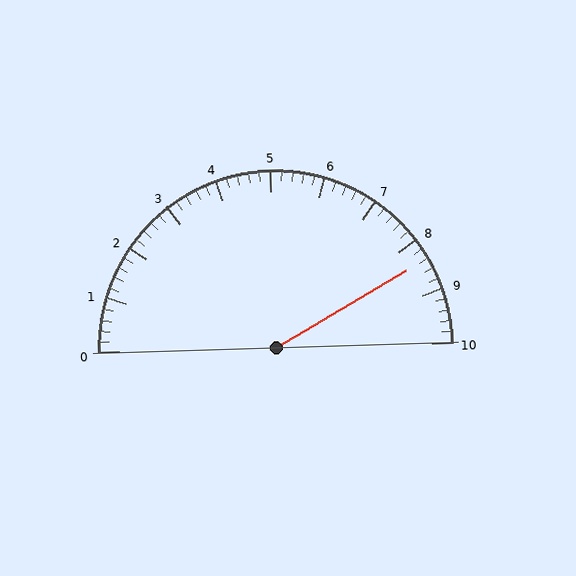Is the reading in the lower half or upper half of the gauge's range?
The reading is in the upper half of the range (0 to 10).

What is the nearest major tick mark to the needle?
The nearest major tick mark is 8.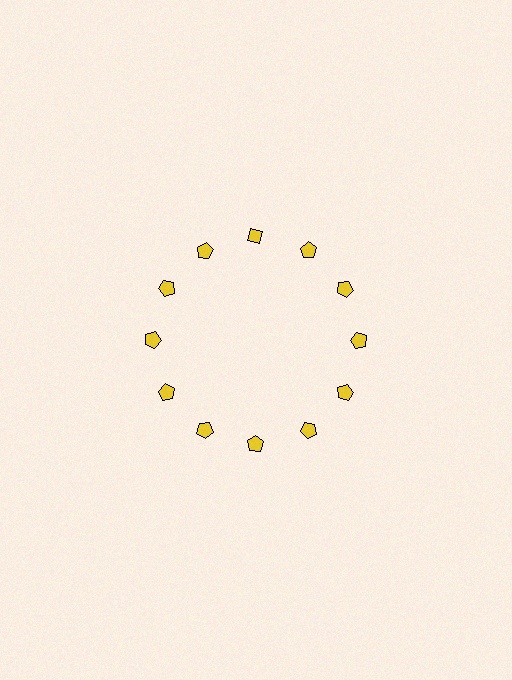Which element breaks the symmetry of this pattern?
The yellow diamond at roughly the 12 o'clock position breaks the symmetry. All other shapes are yellow pentagons.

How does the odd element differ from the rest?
It has a different shape: diamond instead of pentagon.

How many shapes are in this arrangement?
There are 12 shapes arranged in a ring pattern.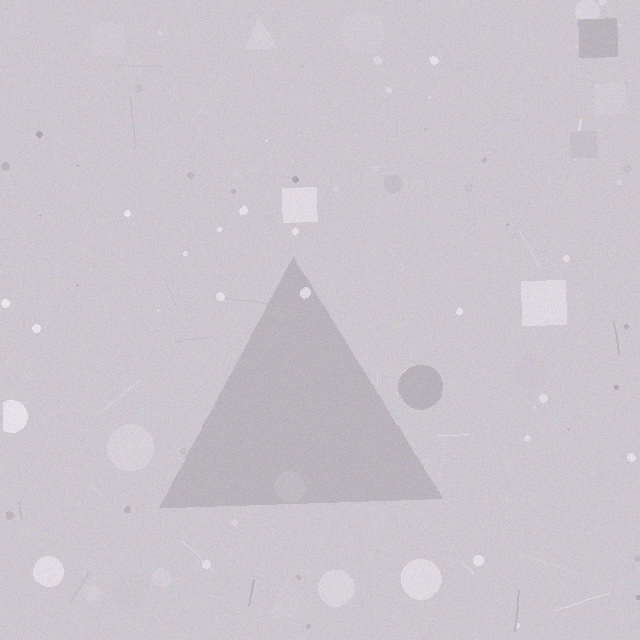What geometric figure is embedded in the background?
A triangle is embedded in the background.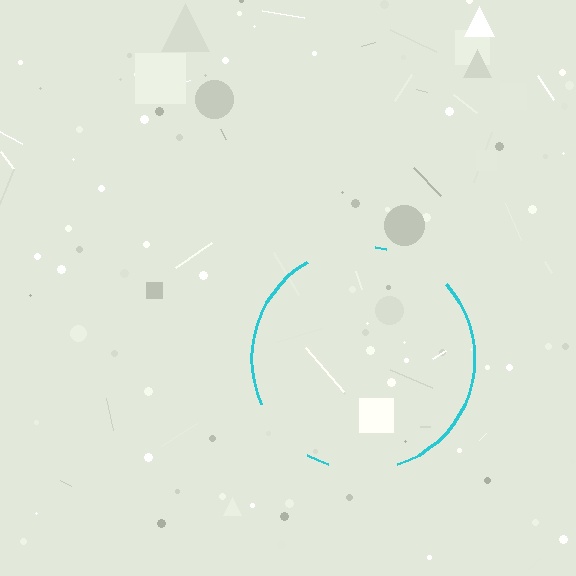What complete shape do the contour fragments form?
The contour fragments form a circle.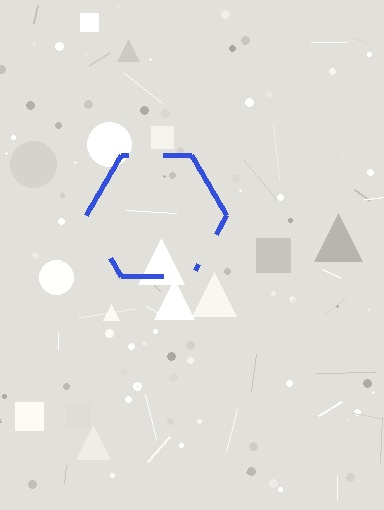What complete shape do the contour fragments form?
The contour fragments form a hexagon.